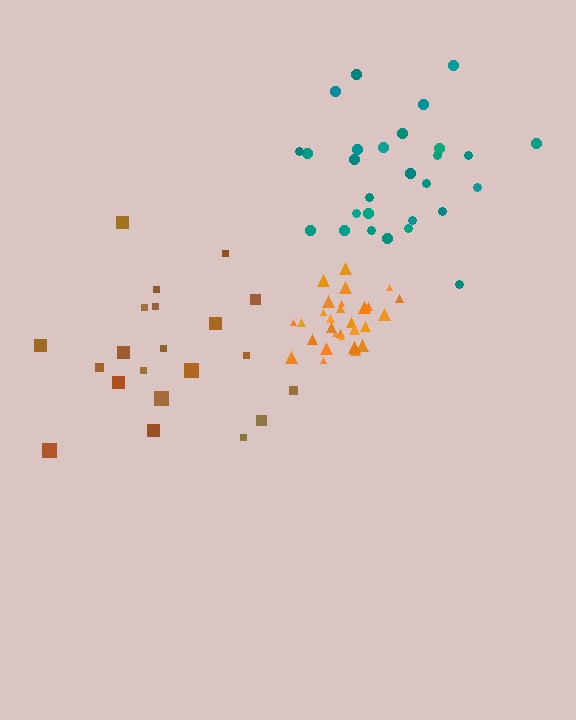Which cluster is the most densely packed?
Orange.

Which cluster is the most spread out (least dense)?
Brown.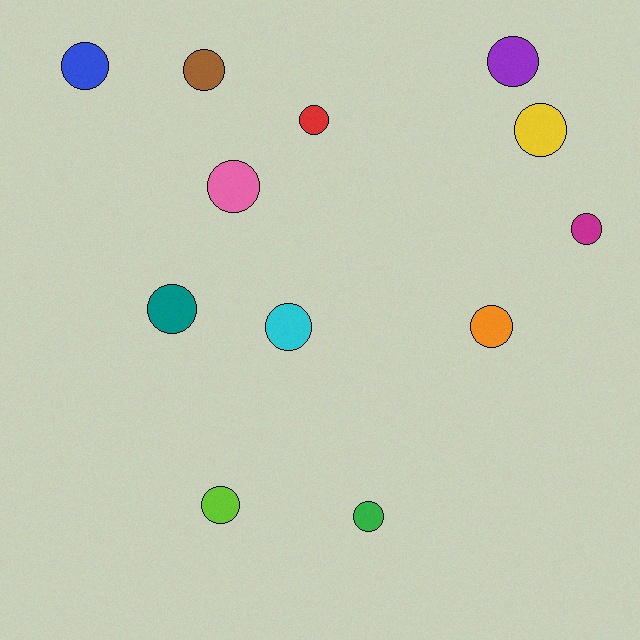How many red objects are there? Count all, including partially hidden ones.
There is 1 red object.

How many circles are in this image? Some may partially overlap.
There are 12 circles.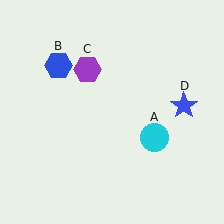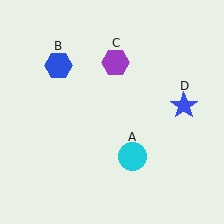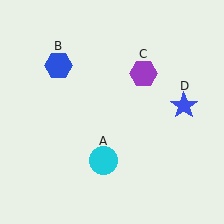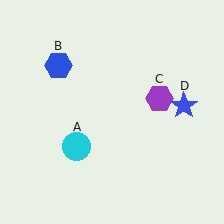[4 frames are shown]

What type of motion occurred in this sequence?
The cyan circle (object A), purple hexagon (object C) rotated clockwise around the center of the scene.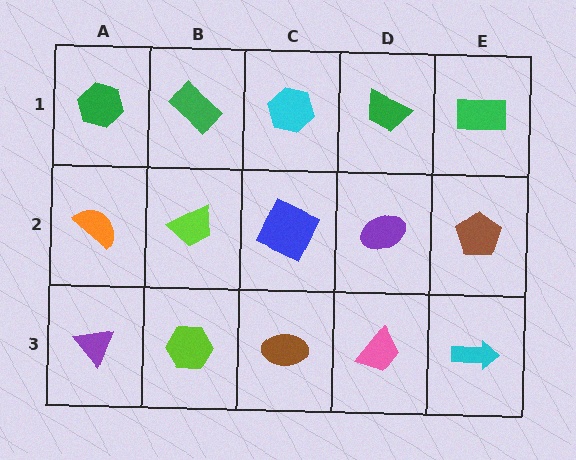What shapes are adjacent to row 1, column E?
A brown pentagon (row 2, column E), a green trapezoid (row 1, column D).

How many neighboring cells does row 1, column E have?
2.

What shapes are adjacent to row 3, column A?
An orange semicircle (row 2, column A), a lime hexagon (row 3, column B).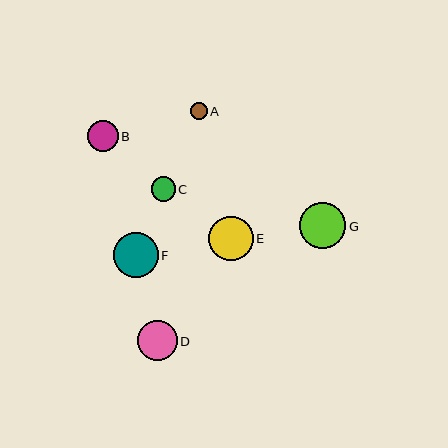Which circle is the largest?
Circle G is the largest with a size of approximately 47 pixels.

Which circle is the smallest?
Circle A is the smallest with a size of approximately 17 pixels.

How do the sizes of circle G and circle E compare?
Circle G and circle E are approximately the same size.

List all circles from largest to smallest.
From largest to smallest: G, F, E, D, B, C, A.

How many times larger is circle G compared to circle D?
Circle G is approximately 1.2 times the size of circle D.